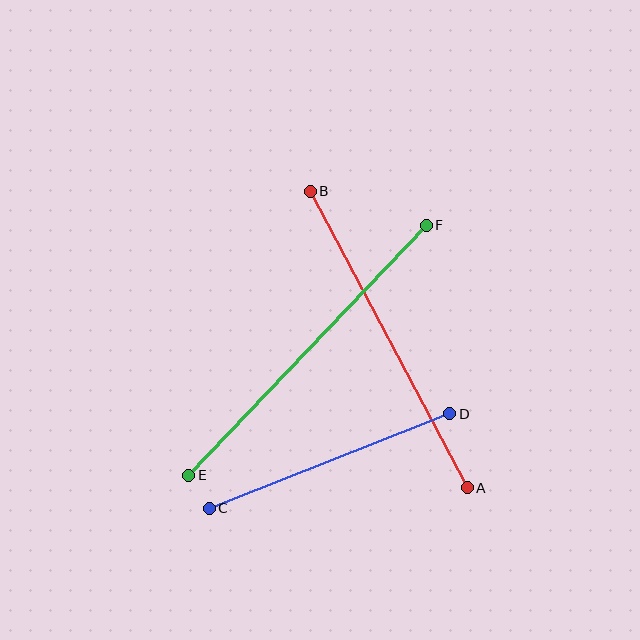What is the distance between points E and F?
The distance is approximately 345 pixels.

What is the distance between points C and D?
The distance is approximately 258 pixels.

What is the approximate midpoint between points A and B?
The midpoint is at approximately (389, 339) pixels.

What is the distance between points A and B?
The distance is approximately 336 pixels.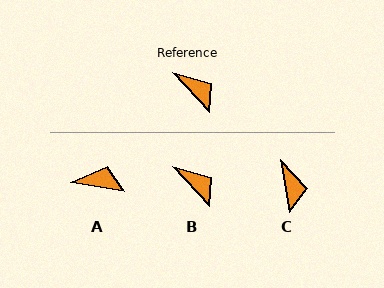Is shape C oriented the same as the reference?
No, it is off by about 32 degrees.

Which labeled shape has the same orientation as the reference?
B.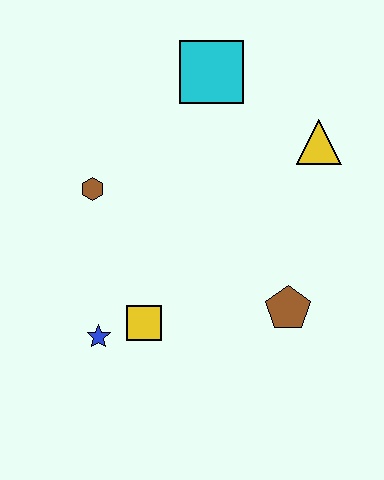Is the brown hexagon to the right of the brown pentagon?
No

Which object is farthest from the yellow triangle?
The blue star is farthest from the yellow triangle.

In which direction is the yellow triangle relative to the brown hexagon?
The yellow triangle is to the right of the brown hexagon.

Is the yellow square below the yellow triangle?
Yes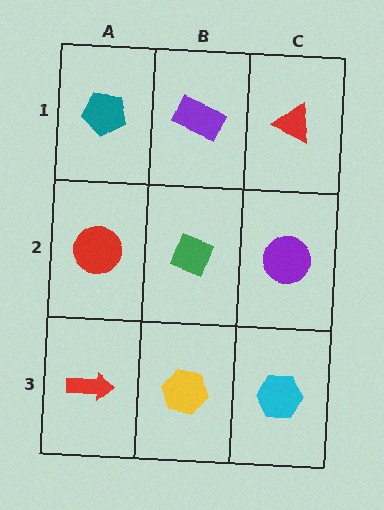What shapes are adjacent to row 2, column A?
A teal pentagon (row 1, column A), a red arrow (row 3, column A), a green diamond (row 2, column B).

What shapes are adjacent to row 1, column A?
A red circle (row 2, column A), a purple rectangle (row 1, column B).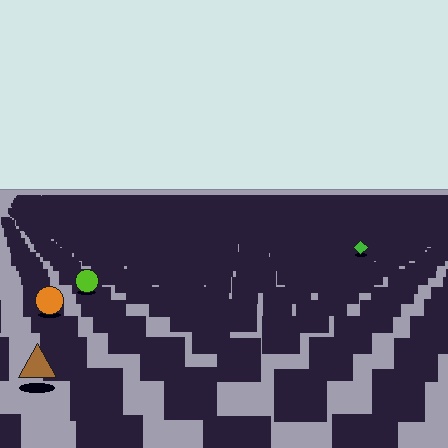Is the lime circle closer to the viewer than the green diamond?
Yes. The lime circle is closer — you can tell from the texture gradient: the ground texture is coarser near it.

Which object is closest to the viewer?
The brown triangle is closest. The texture marks near it are larger and more spread out.